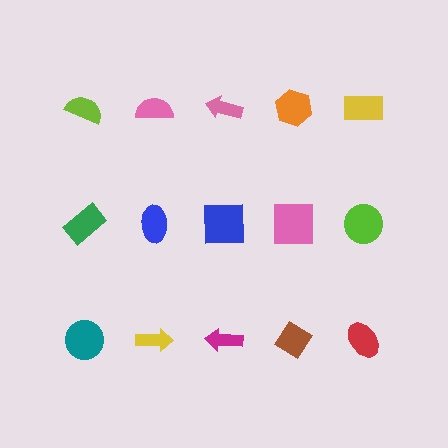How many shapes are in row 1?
5 shapes.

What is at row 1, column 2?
A pink semicircle.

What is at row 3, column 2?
A yellow arrow.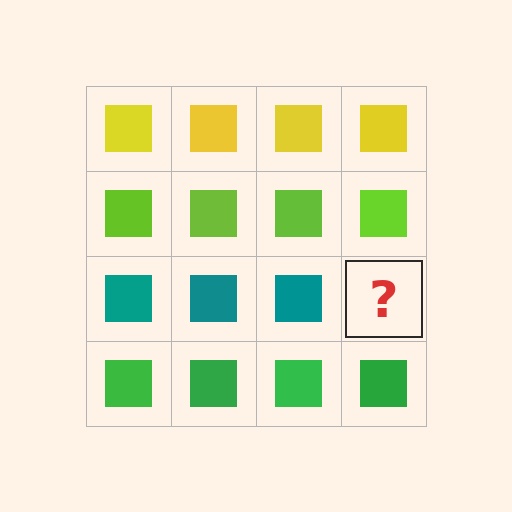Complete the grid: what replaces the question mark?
The question mark should be replaced with a teal square.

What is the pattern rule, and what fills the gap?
The rule is that each row has a consistent color. The gap should be filled with a teal square.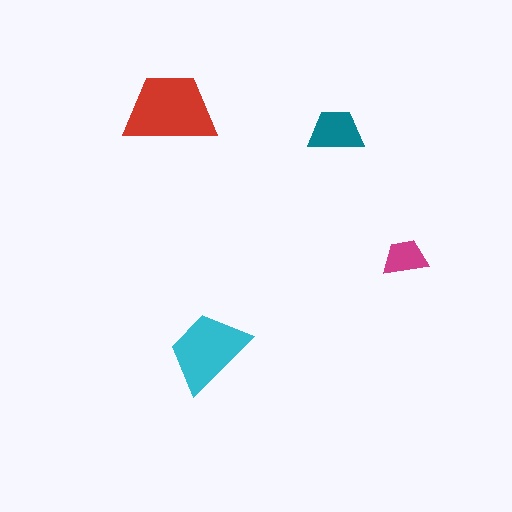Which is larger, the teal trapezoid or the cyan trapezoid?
The cyan one.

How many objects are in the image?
There are 4 objects in the image.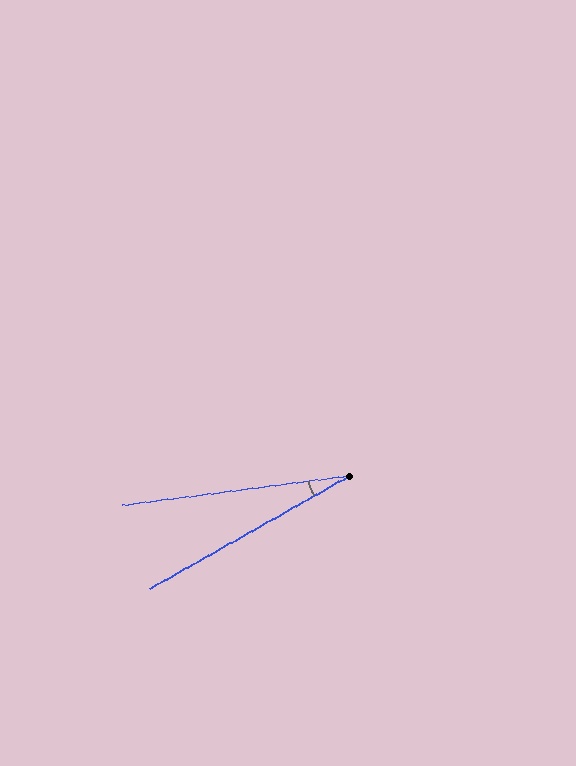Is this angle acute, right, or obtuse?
It is acute.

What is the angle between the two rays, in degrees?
Approximately 22 degrees.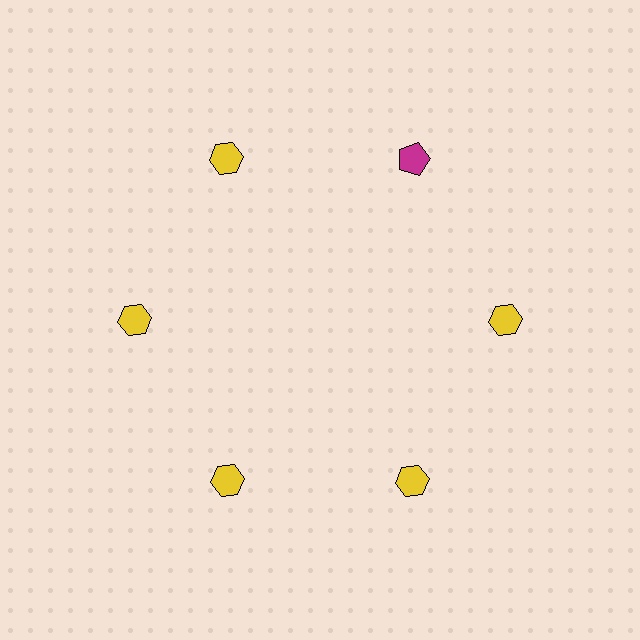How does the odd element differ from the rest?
It differs in both color (magenta instead of yellow) and shape (pentagon instead of hexagon).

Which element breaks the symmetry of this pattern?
The magenta pentagon at roughly the 1 o'clock position breaks the symmetry. All other shapes are yellow hexagons.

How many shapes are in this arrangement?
There are 6 shapes arranged in a ring pattern.